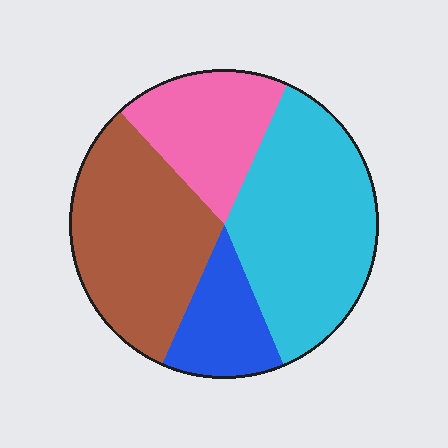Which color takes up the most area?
Cyan, at roughly 35%.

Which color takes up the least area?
Blue, at roughly 15%.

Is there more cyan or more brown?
Cyan.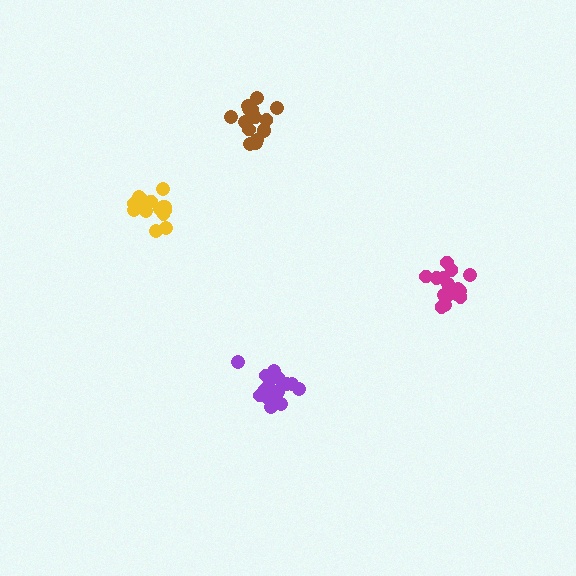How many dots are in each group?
Group 1: 17 dots, Group 2: 17 dots, Group 3: 17 dots, Group 4: 15 dots (66 total).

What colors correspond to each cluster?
The clusters are colored: purple, brown, magenta, yellow.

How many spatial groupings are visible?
There are 4 spatial groupings.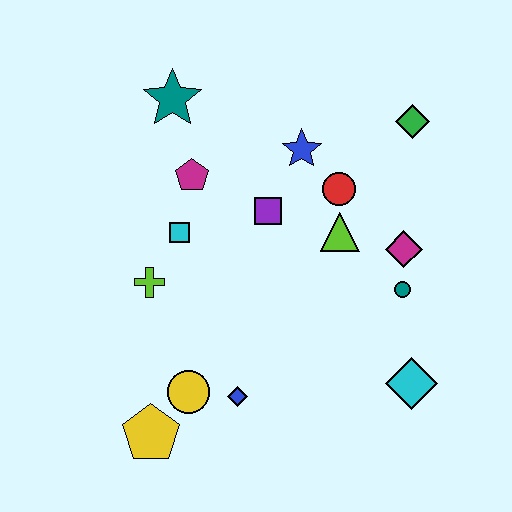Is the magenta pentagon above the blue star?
No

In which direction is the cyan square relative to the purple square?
The cyan square is to the left of the purple square.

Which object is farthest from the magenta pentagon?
The cyan diamond is farthest from the magenta pentagon.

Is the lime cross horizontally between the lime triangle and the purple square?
No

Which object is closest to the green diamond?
The red circle is closest to the green diamond.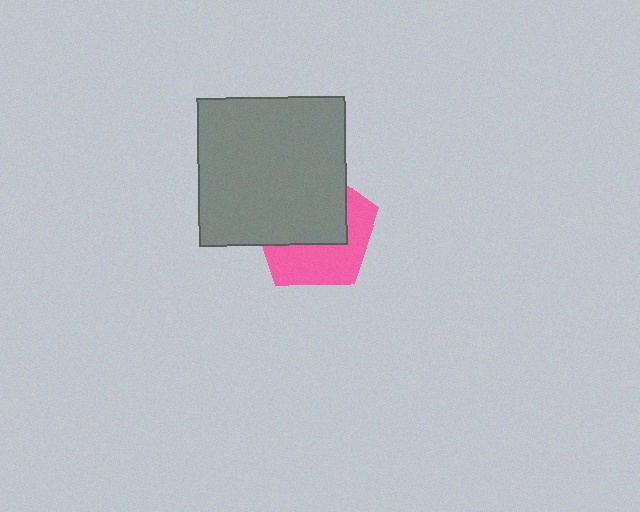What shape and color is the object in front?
The object in front is a gray square.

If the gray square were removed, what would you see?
You would see the complete pink pentagon.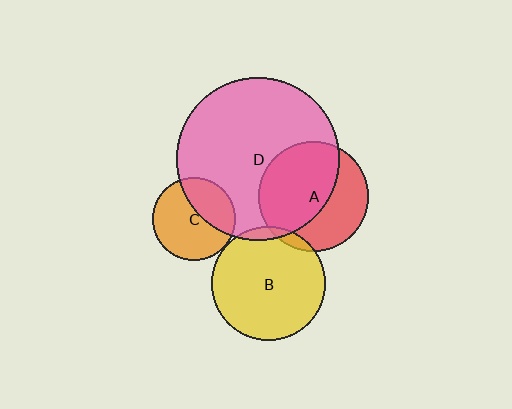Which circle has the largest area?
Circle D (pink).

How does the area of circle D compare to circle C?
Approximately 3.9 times.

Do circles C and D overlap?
Yes.